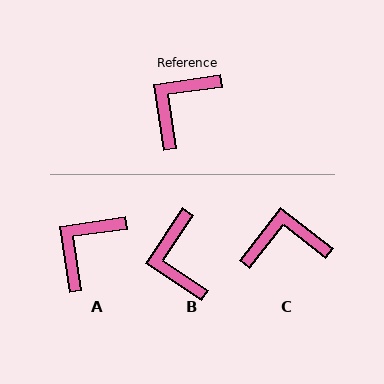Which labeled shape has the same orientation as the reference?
A.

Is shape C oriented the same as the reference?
No, it is off by about 46 degrees.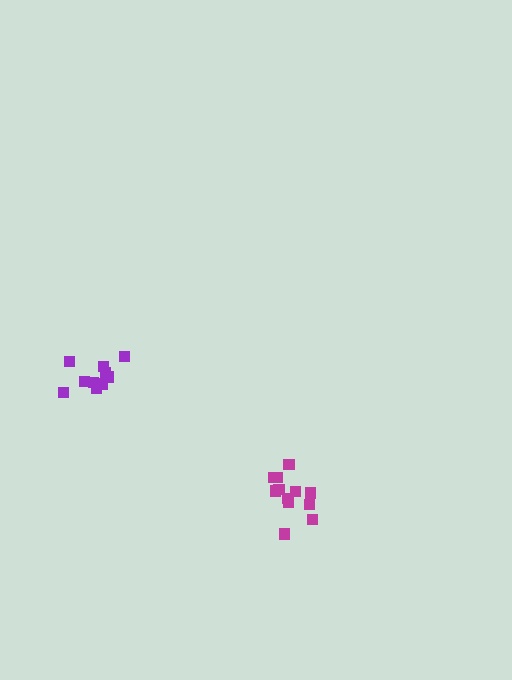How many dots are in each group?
Group 1: 10 dots, Group 2: 12 dots (22 total).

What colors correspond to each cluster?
The clusters are colored: purple, magenta.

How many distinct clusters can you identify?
There are 2 distinct clusters.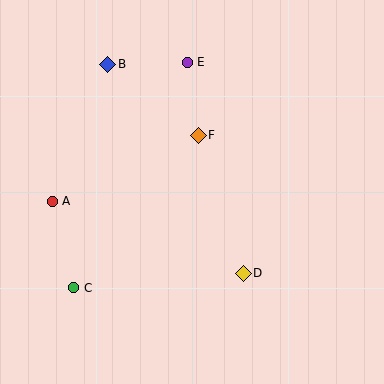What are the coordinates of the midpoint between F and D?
The midpoint between F and D is at (221, 204).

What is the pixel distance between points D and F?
The distance between D and F is 145 pixels.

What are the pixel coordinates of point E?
Point E is at (187, 62).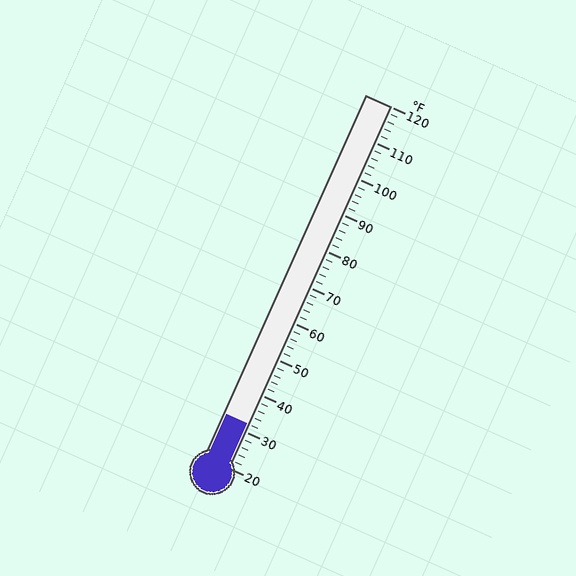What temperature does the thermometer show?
The thermometer shows approximately 32°F.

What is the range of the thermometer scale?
The thermometer scale ranges from 20°F to 120°F.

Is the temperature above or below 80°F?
The temperature is below 80°F.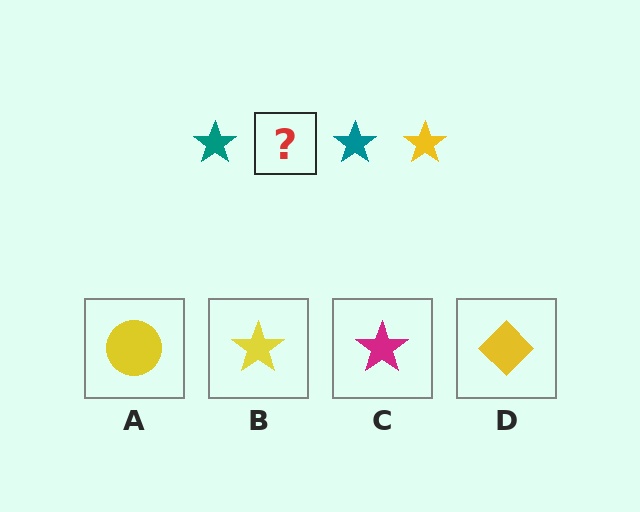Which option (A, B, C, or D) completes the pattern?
B.